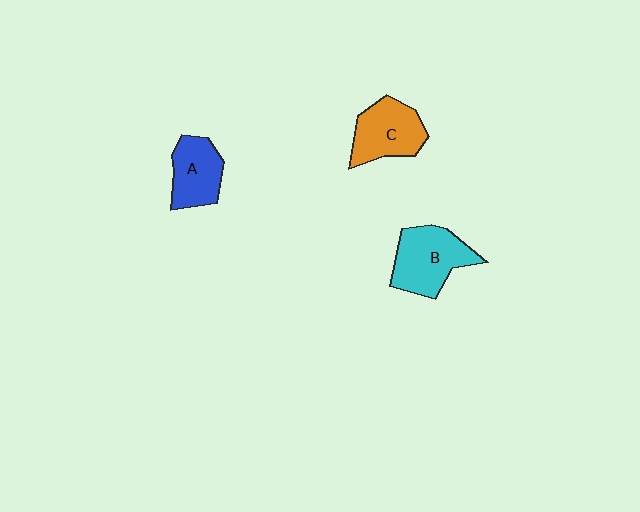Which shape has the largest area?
Shape B (cyan).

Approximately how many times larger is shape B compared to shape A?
Approximately 1.3 times.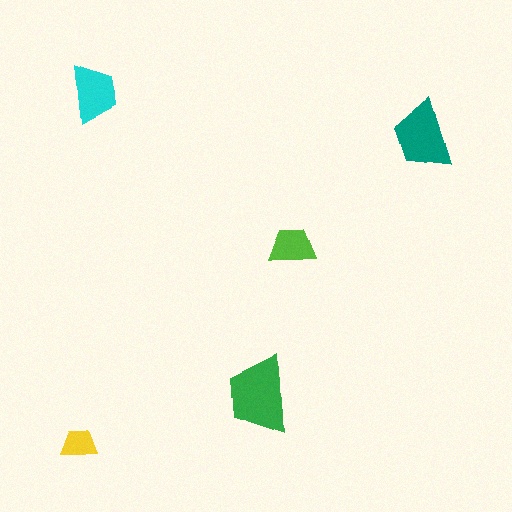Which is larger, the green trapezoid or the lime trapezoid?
The green one.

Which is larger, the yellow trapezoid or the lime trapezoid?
The lime one.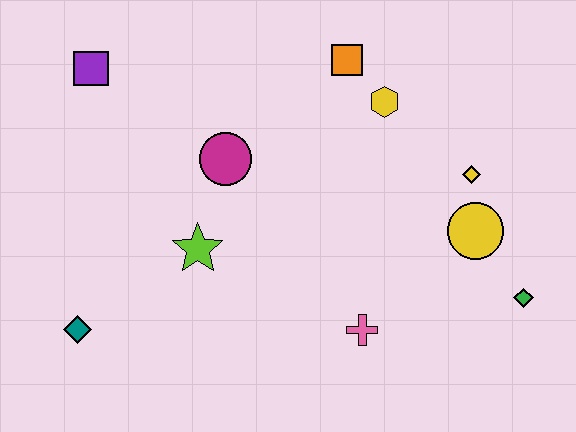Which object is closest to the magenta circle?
The lime star is closest to the magenta circle.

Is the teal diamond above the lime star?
No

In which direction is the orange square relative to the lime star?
The orange square is above the lime star.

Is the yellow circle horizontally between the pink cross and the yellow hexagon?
No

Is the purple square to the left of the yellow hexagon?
Yes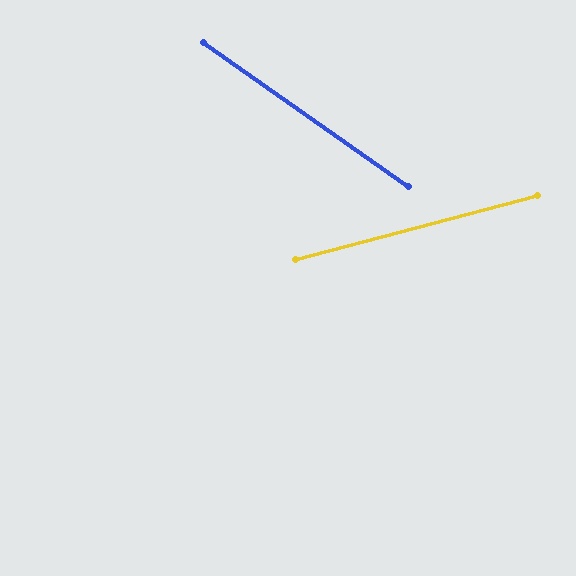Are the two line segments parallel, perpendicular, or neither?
Neither parallel nor perpendicular — they differ by about 50°.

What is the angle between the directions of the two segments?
Approximately 50 degrees.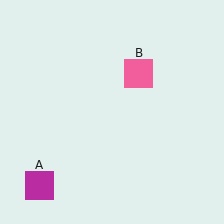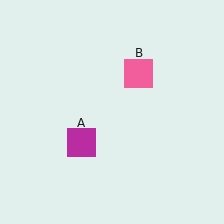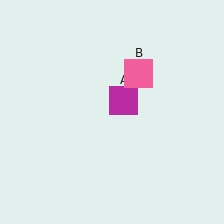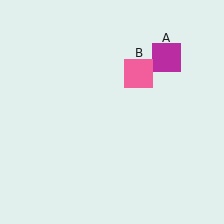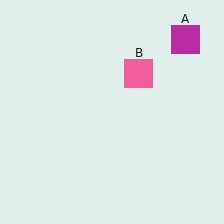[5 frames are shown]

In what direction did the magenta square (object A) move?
The magenta square (object A) moved up and to the right.